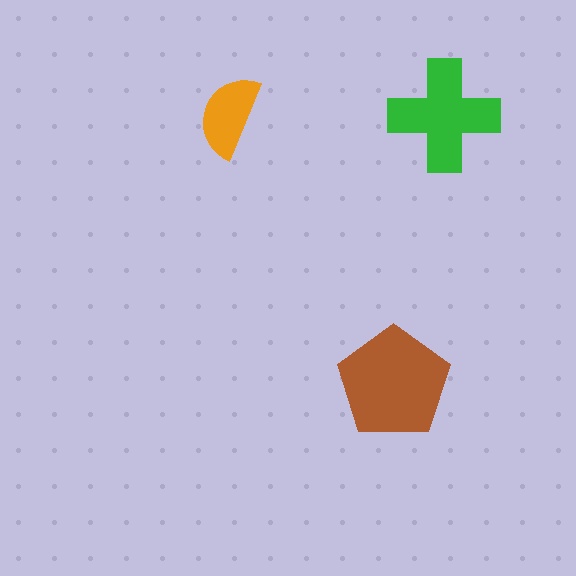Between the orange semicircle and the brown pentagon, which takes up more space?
The brown pentagon.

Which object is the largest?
The brown pentagon.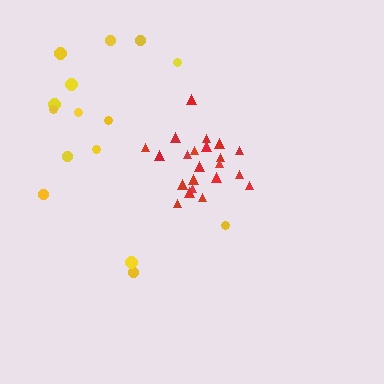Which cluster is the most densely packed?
Red.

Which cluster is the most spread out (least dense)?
Yellow.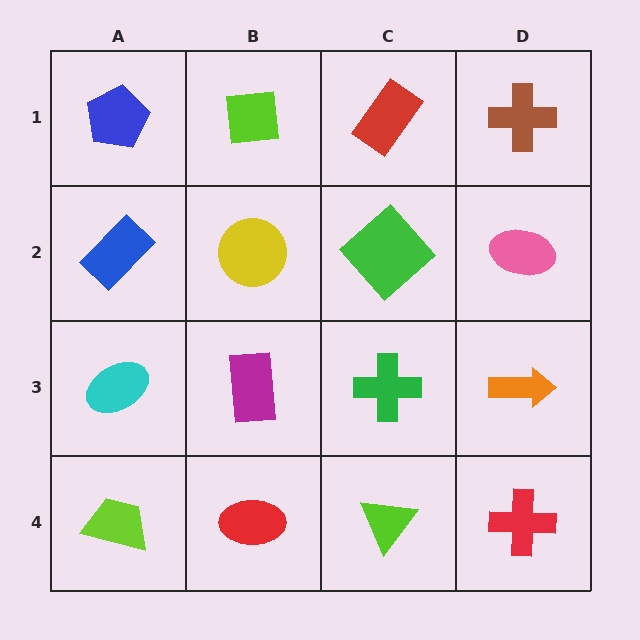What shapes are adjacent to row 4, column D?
An orange arrow (row 3, column D), a lime triangle (row 4, column C).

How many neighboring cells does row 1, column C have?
3.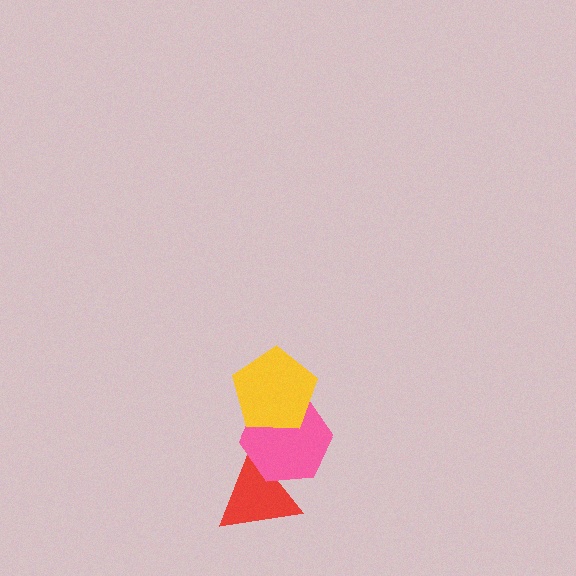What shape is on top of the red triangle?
The pink hexagon is on top of the red triangle.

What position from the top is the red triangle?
The red triangle is 3rd from the top.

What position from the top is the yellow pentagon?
The yellow pentagon is 1st from the top.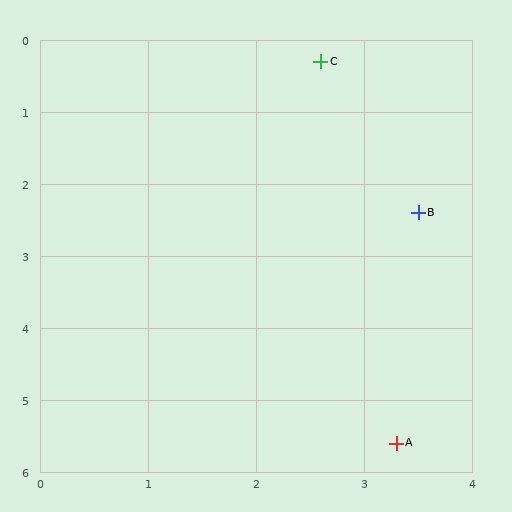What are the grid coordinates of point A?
Point A is at approximately (3.3, 5.6).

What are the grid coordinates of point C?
Point C is at approximately (2.6, 0.3).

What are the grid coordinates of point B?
Point B is at approximately (3.5, 2.4).